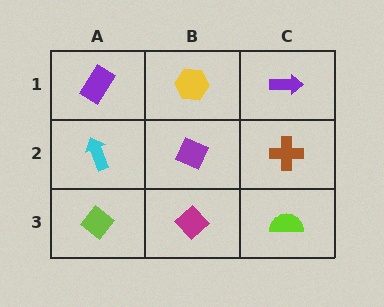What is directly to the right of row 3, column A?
A magenta diamond.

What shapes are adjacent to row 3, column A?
A cyan arrow (row 2, column A), a magenta diamond (row 3, column B).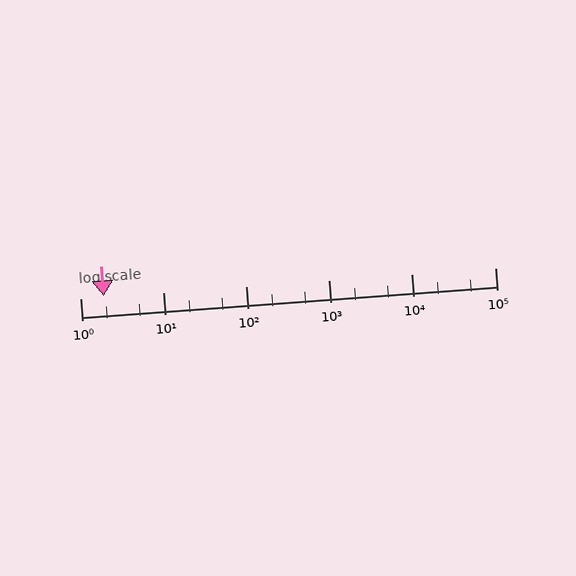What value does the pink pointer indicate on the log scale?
The pointer indicates approximately 1.9.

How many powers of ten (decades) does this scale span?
The scale spans 5 decades, from 1 to 100000.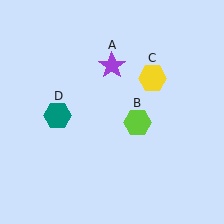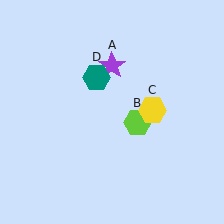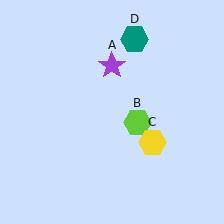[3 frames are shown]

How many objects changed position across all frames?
2 objects changed position: yellow hexagon (object C), teal hexagon (object D).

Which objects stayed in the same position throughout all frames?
Purple star (object A) and lime hexagon (object B) remained stationary.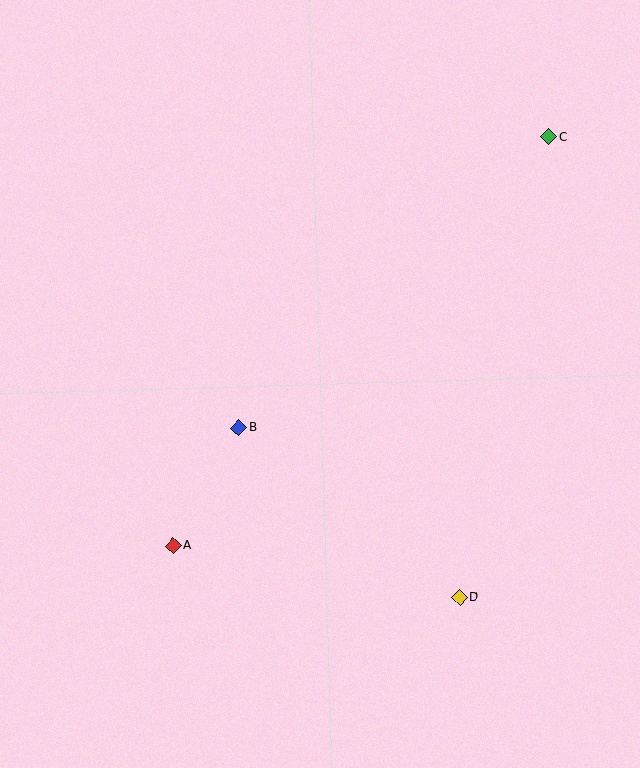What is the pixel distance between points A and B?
The distance between A and B is 135 pixels.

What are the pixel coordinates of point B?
Point B is at (239, 428).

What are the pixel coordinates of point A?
Point A is at (173, 546).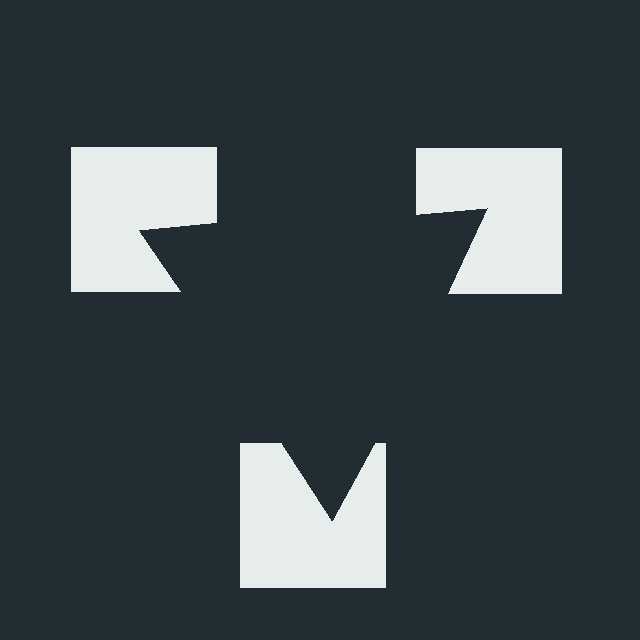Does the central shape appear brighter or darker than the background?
It typically appears slightly darker than the background, even though no actual brightness change is drawn.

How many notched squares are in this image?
There are 3 — one at each vertex of the illusory triangle.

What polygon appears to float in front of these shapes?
An illusory triangle — its edges are inferred from the aligned wedge cuts in the notched squares, not physically drawn.